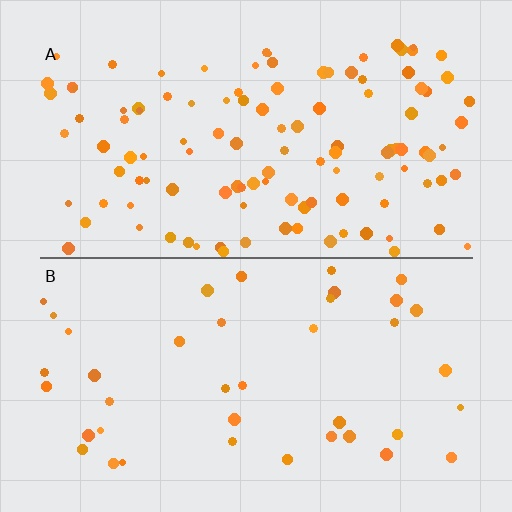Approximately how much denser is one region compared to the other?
Approximately 2.9× — region A over region B.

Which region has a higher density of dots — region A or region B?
A (the top).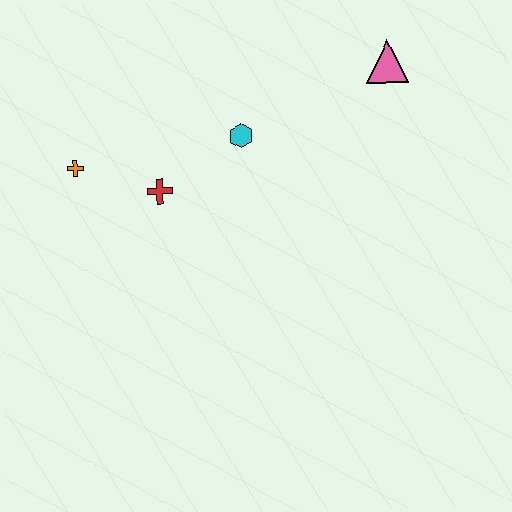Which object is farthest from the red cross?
The pink triangle is farthest from the red cross.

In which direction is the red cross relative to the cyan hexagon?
The red cross is to the left of the cyan hexagon.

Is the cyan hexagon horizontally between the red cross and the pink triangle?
Yes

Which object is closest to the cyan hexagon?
The red cross is closest to the cyan hexagon.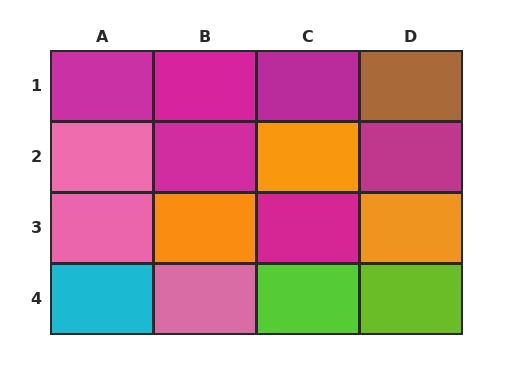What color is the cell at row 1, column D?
Brown.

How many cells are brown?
1 cell is brown.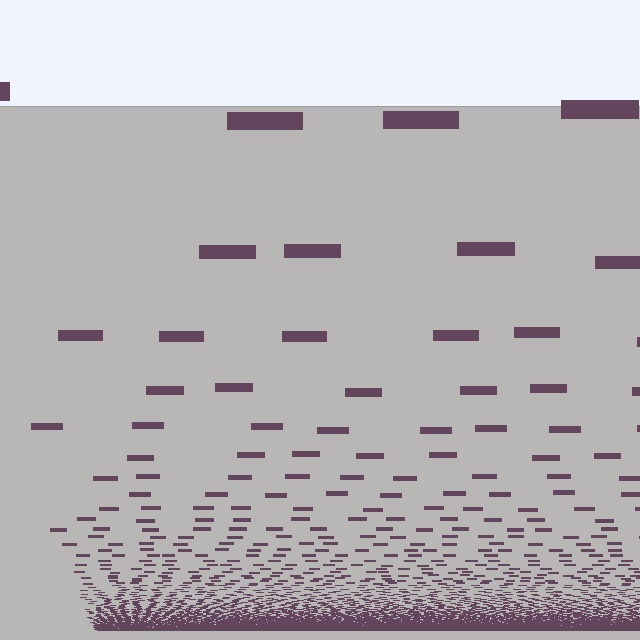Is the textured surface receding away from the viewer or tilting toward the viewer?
The surface appears to tilt toward the viewer. Texture elements get larger and sparser toward the top.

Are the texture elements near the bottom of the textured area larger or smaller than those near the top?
Smaller. The gradient is inverted — elements near the bottom are smaller and denser.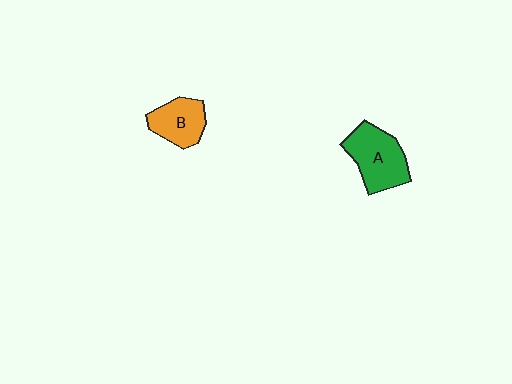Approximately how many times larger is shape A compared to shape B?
Approximately 1.4 times.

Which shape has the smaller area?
Shape B (orange).